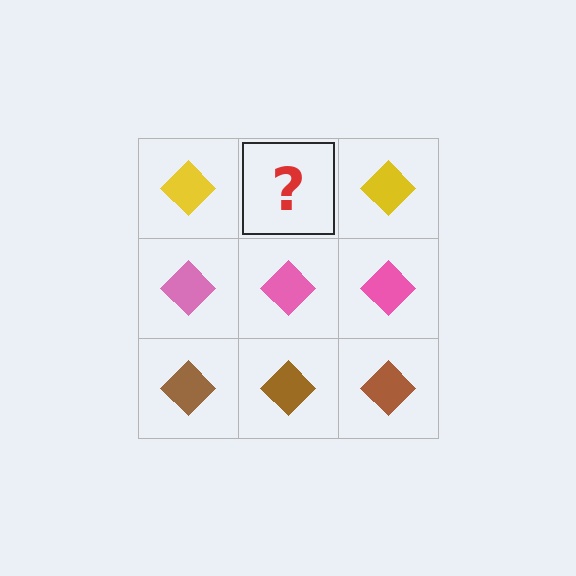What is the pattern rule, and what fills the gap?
The rule is that each row has a consistent color. The gap should be filled with a yellow diamond.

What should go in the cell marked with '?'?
The missing cell should contain a yellow diamond.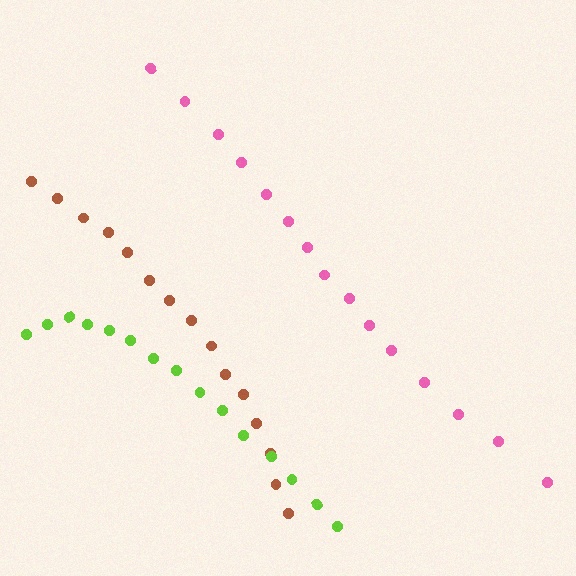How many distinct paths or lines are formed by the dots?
There are 3 distinct paths.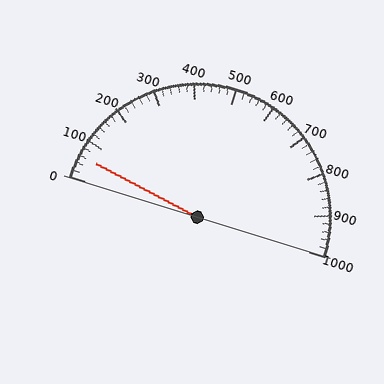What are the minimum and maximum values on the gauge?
The gauge ranges from 0 to 1000.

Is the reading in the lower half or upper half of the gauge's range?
The reading is in the lower half of the range (0 to 1000).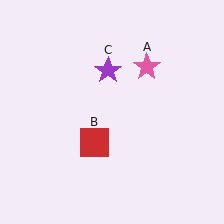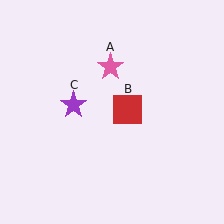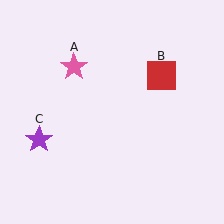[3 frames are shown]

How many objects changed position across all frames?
3 objects changed position: pink star (object A), red square (object B), purple star (object C).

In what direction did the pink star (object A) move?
The pink star (object A) moved left.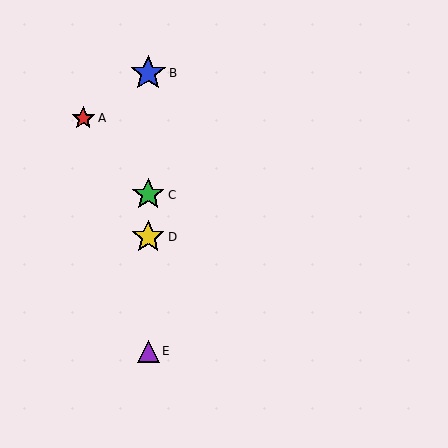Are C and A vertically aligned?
No, C is at x≈148 and A is at x≈83.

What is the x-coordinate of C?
Object C is at x≈148.